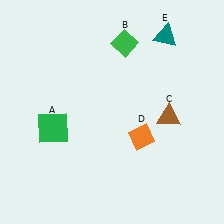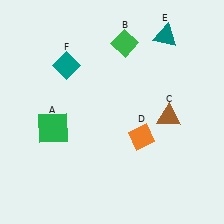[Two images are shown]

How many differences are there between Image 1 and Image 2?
There is 1 difference between the two images.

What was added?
A teal diamond (F) was added in Image 2.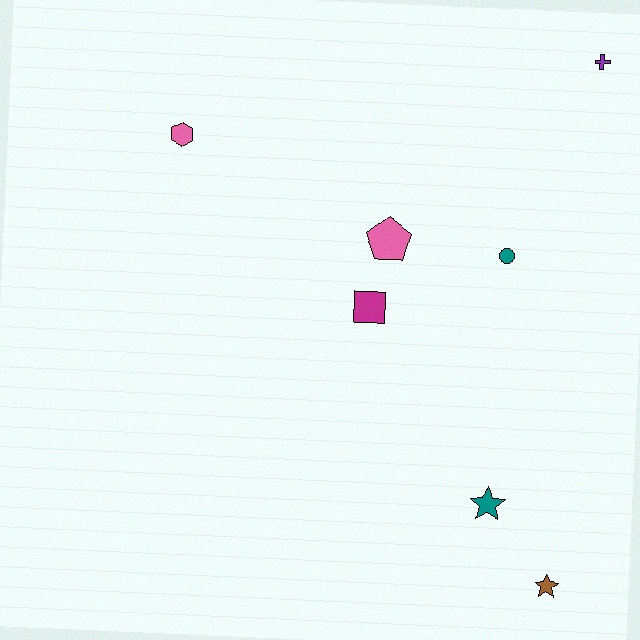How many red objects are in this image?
There are no red objects.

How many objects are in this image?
There are 7 objects.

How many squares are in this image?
There is 1 square.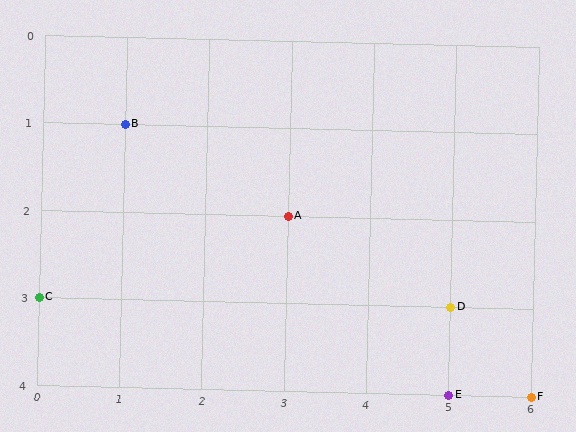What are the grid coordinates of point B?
Point B is at grid coordinates (1, 1).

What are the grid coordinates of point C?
Point C is at grid coordinates (0, 3).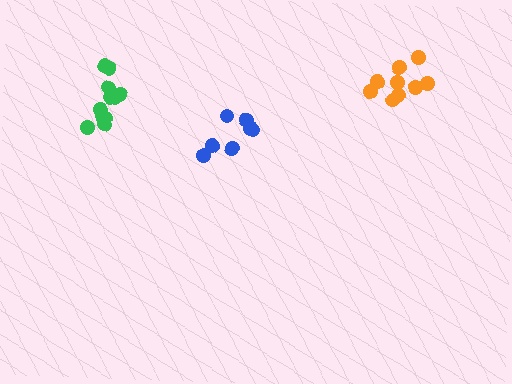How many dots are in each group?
Group 1: 11 dots, Group 2: 9 dots, Group 3: 7 dots (27 total).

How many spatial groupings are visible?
There are 3 spatial groupings.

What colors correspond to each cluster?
The clusters are colored: green, orange, blue.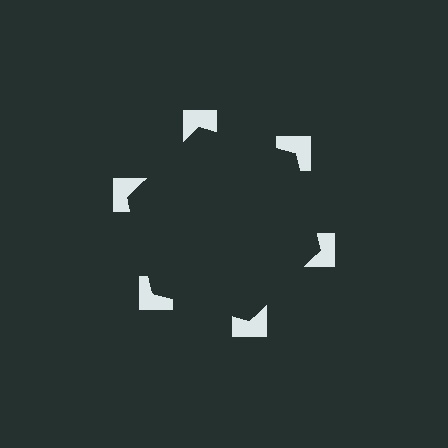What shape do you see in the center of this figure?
An illusory hexagon — its edges are inferred from the aligned wedge cuts in the notched squares, not physically drawn.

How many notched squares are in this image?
There are 6 — one at each vertex of the illusory hexagon.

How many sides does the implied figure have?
6 sides.